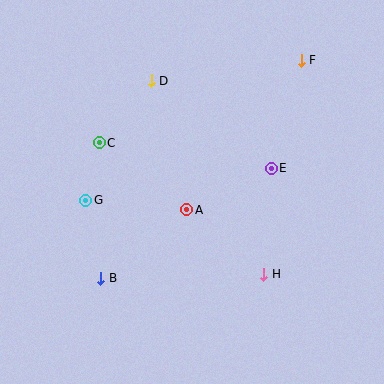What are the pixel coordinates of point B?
Point B is at (101, 278).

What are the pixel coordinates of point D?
Point D is at (151, 81).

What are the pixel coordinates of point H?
Point H is at (264, 274).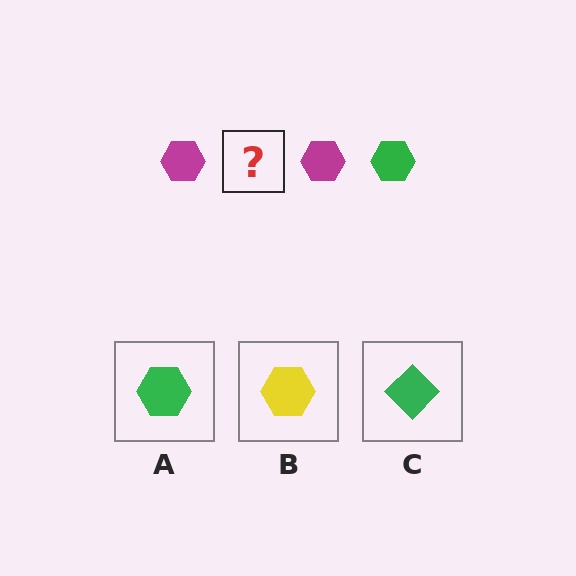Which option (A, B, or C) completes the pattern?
A.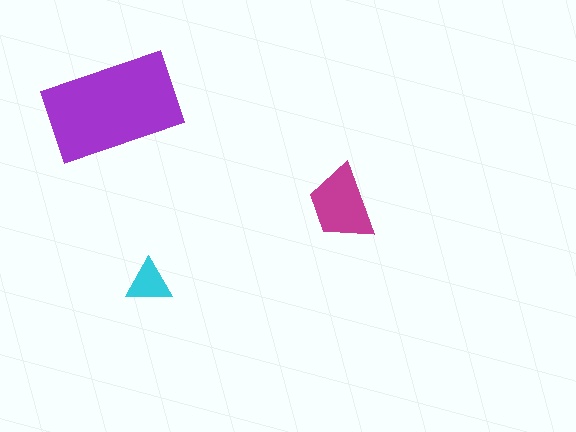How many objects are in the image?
There are 3 objects in the image.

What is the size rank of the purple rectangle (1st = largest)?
1st.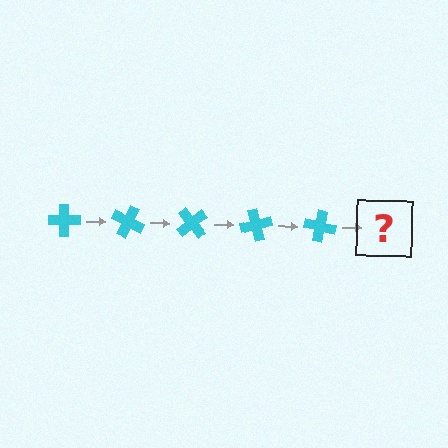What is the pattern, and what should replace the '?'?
The pattern is that the cross rotates 25 degrees each step. The '?' should be a cyan cross rotated 125 degrees.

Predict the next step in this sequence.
The next step is a cyan cross rotated 125 degrees.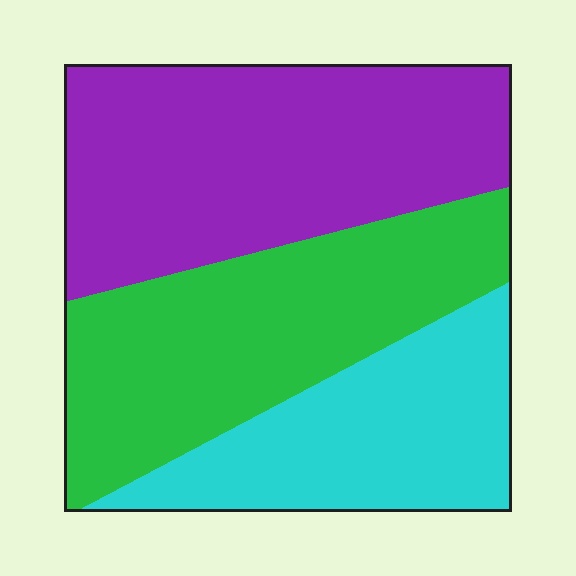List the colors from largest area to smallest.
From largest to smallest: purple, green, cyan.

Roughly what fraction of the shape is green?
Green covers 35% of the shape.